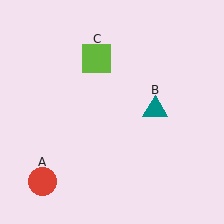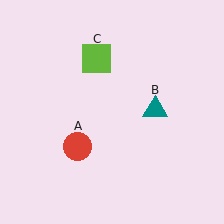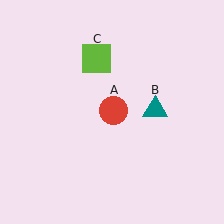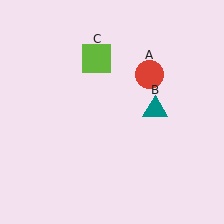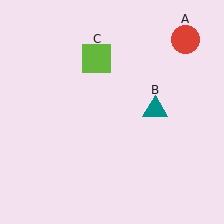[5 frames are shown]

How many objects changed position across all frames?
1 object changed position: red circle (object A).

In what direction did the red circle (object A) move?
The red circle (object A) moved up and to the right.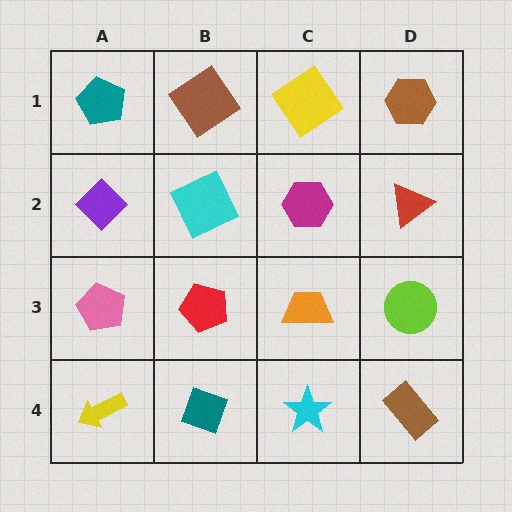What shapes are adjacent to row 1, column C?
A magenta hexagon (row 2, column C), a brown diamond (row 1, column B), a brown hexagon (row 1, column D).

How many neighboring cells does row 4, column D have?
2.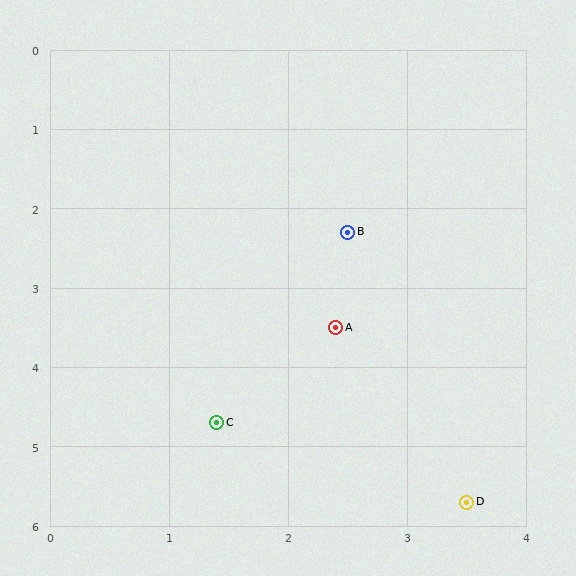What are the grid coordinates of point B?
Point B is at approximately (2.5, 2.3).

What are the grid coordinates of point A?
Point A is at approximately (2.4, 3.5).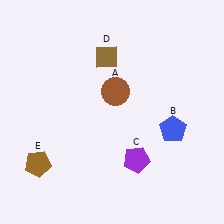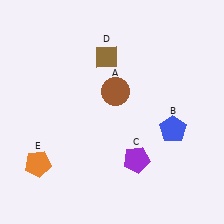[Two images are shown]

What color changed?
The pentagon (E) changed from brown in Image 1 to orange in Image 2.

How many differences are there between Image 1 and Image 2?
There is 1 difference between the two images.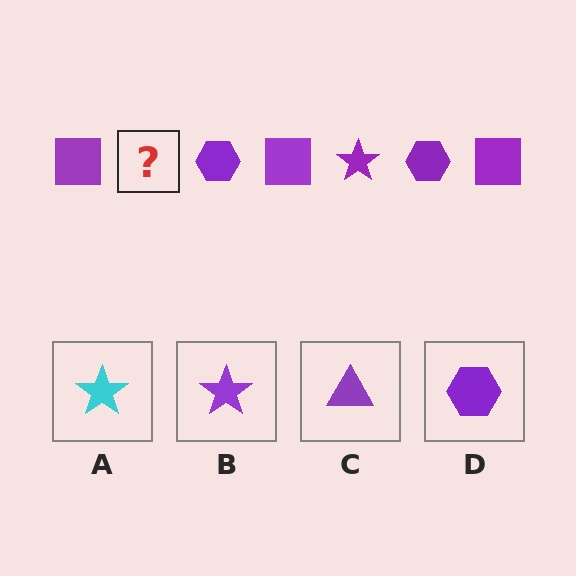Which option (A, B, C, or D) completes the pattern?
B.